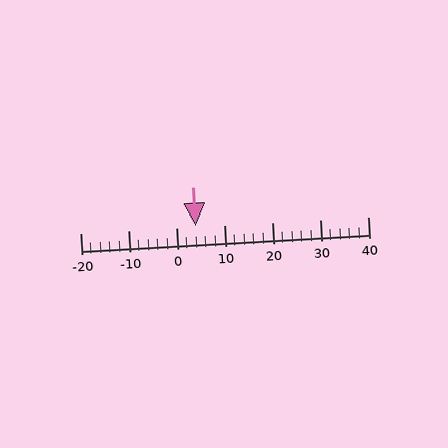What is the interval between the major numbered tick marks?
The major tick marks are spaced 10 units apart.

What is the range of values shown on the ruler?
The ruler shows values from -20 to 40.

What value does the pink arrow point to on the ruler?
The pink arrow points to approximately 4.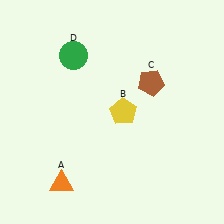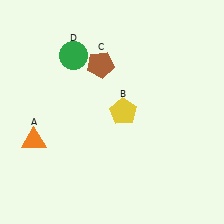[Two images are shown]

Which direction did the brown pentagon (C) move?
The brown pentagon (C) moved left.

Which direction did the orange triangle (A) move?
The orange triangle (A) moved up.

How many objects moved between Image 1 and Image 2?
2 objects moved between the two images.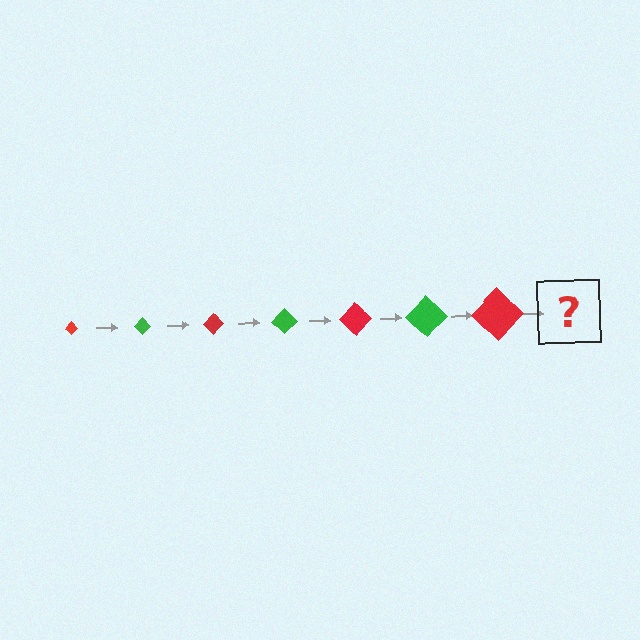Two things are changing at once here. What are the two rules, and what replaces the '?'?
The two rules are that the diamond grows larger each step and the color cycles through red and green. The '?' should be a green diamond, larger than the previous one.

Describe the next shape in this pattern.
It should be a green diamond, larger than the previous one.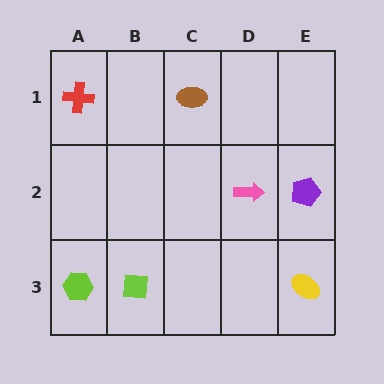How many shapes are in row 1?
2 shapes.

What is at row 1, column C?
A brown ellipse.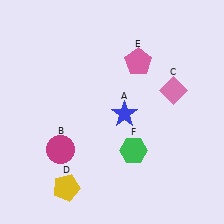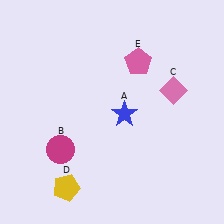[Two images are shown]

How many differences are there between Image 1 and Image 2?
There is 1 difference between the two images.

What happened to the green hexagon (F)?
The green hexagon (F) was removed in Image 2. It was in the bottom-right area of Image 1.